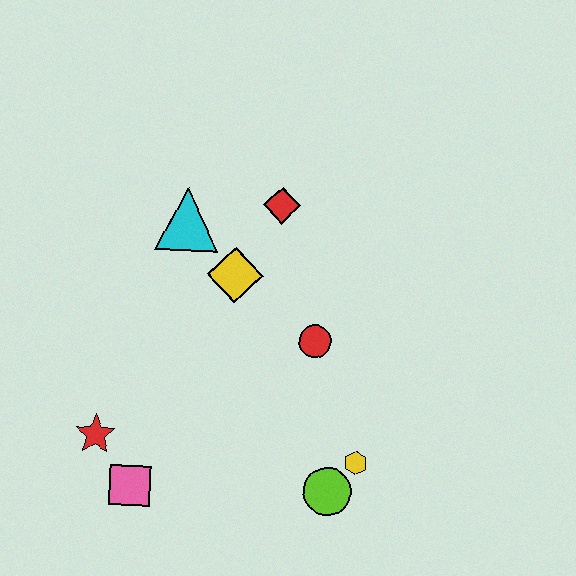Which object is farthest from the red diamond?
The pink square is farthest from the red diamond.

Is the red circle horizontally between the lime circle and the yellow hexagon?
No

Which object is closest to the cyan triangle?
The yellow diamond is closest to the cyan triangle.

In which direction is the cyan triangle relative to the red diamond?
The cyan triangle is to the left of the red diamond.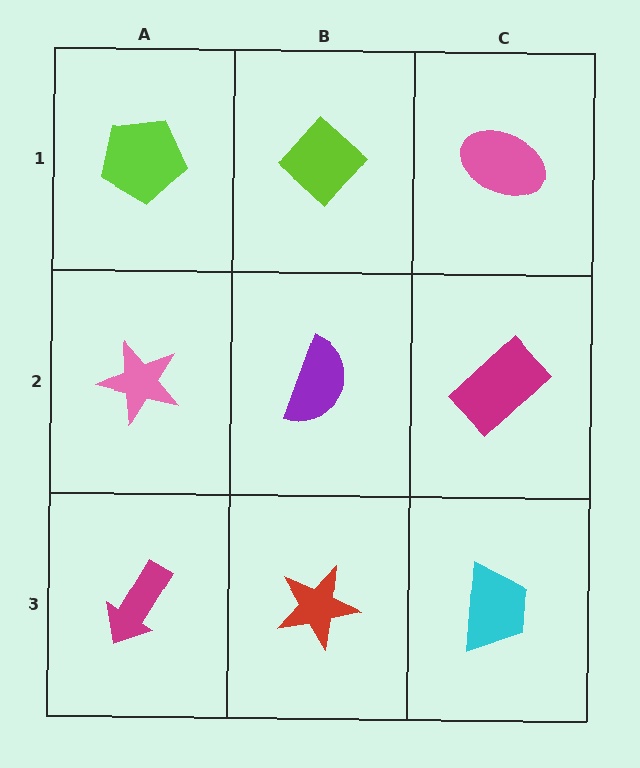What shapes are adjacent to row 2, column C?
A pink ellipse (row 1, column C), a cyan trapezoid (row 3, column C), a purple semicircle (row 2, column B).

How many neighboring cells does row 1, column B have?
3.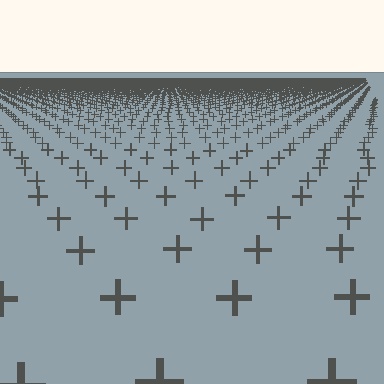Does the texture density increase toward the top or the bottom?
Density increases toward the top.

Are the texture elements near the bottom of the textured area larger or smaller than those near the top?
Larger. Near the bottom, elements are closer to the viewer and appear at a bigger on-screen size.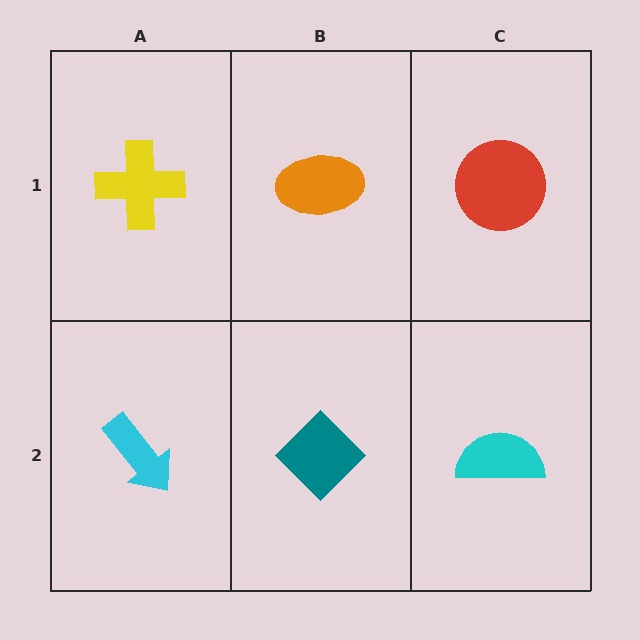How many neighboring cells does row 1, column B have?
3.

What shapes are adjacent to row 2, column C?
A red circle (row 1, column C), a teal diamond (row 2, column B).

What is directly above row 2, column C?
A red circle.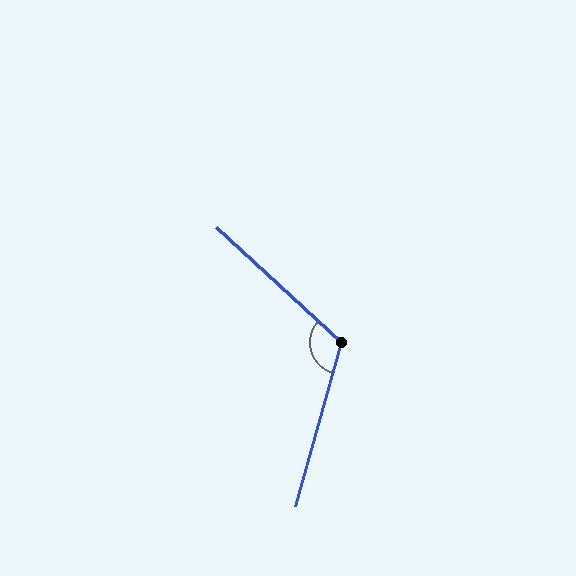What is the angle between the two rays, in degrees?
Approximately 116 degrees.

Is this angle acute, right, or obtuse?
It is obtuse.